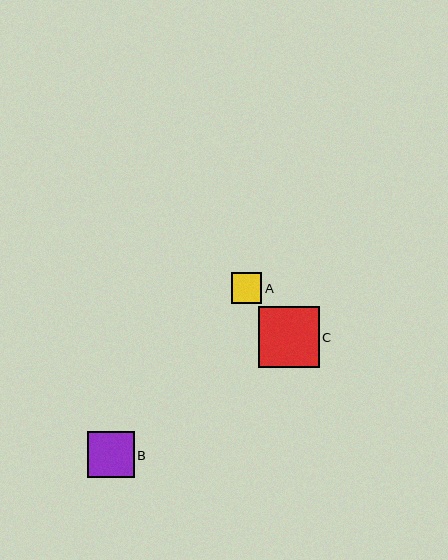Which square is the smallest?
Square A is the smallest with a size of approximately 30 pixels.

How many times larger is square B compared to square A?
Square B is approximately 1.5 times the size of square A.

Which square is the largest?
Square C is the largest with a size of approximately 61 pixels.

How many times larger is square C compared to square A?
Square C is approximately 2.0 times the size of square A.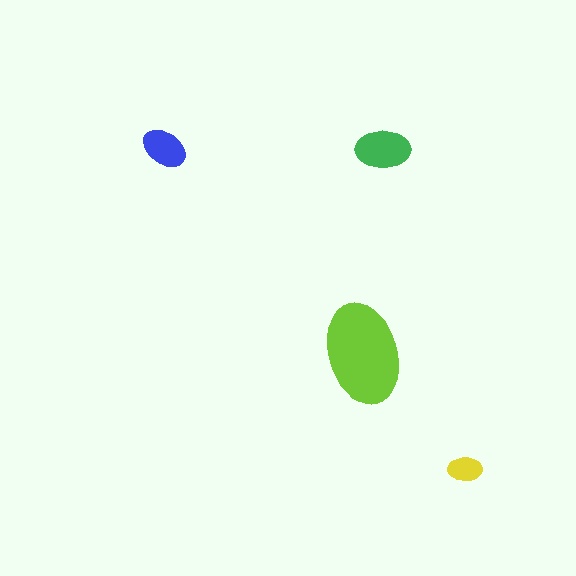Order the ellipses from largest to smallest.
the lime one, the green one, the blue one, the yellow one.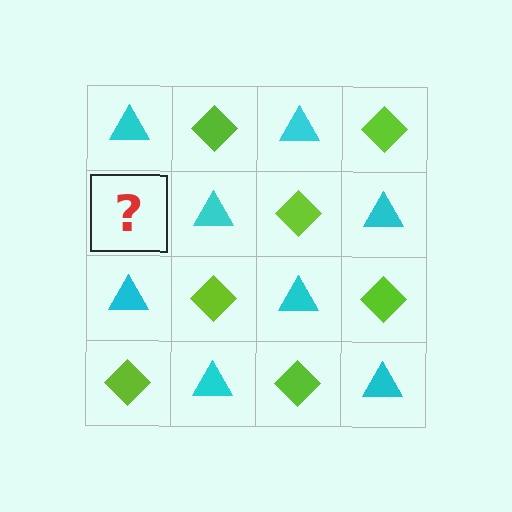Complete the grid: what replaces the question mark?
The question mark should be replaced with a lime diamond.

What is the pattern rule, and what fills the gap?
The rule is that it alternates cyan triangle and lime diamond in a checkerboard pattern. The gap should be filled with a lime diamond.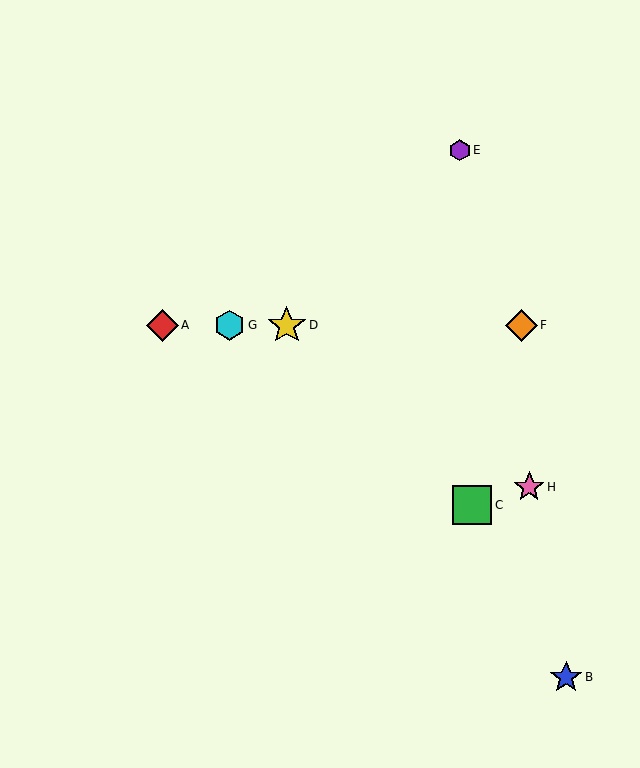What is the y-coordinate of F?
Object F is at y≈325.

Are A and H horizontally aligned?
No, A is at y≈325 and H is at y≈487.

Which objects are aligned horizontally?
Objects A, D, F, G are aligned horizontally.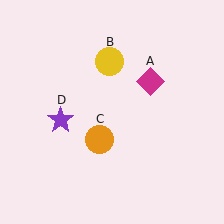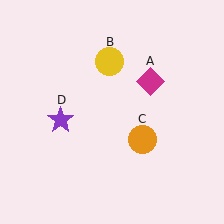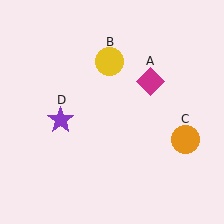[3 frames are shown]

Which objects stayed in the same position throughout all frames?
Magenta diamond (object A) and yellow circle (object B) and purple star (object D) remained stationary.